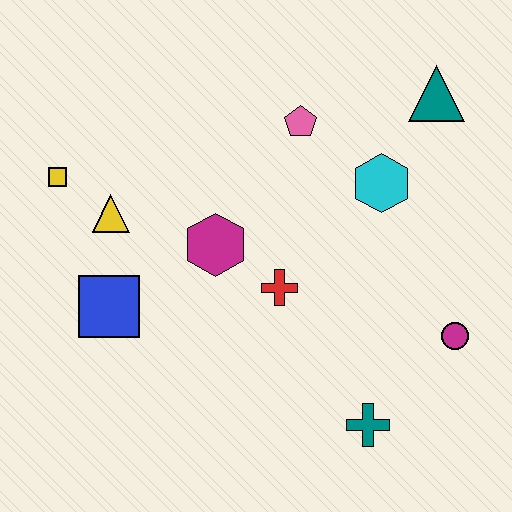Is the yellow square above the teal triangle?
No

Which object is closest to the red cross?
The magenta hexagon is closest to the red cross.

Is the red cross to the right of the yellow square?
Yes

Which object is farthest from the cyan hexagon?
The yellow square is farthest from the cyan hexagon.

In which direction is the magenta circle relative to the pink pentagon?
The magenta circle is below the pink pentagon.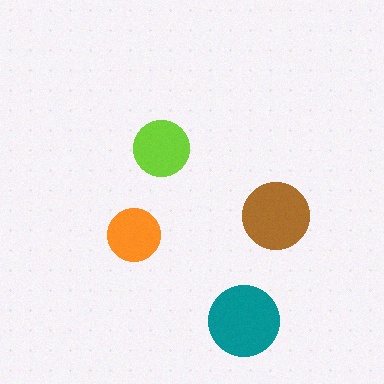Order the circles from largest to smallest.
the teal one, the brown one, the lime one, the orange one.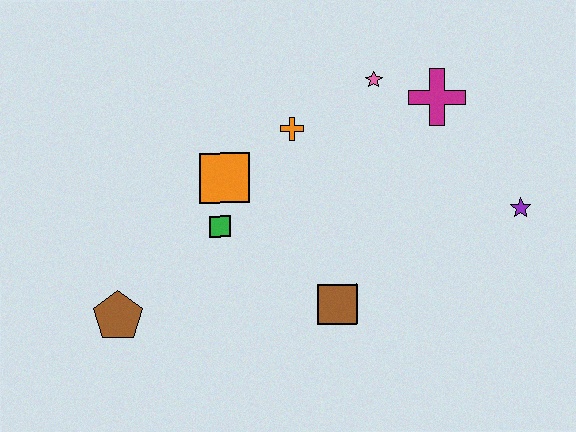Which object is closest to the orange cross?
The orange square is closest to the orange cross.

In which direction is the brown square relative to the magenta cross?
The brown square is below the magenta cross.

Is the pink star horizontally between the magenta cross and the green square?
Yes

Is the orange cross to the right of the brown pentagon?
Yes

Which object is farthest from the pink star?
The brown pentagon is farthest from the pink star.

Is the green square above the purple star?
No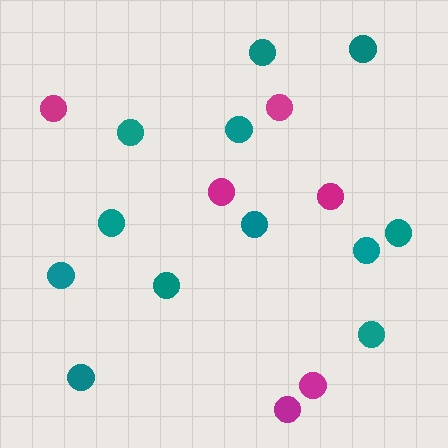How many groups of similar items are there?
There are 2 groups: one group of magenta circles (6) and one group of teal circles (12).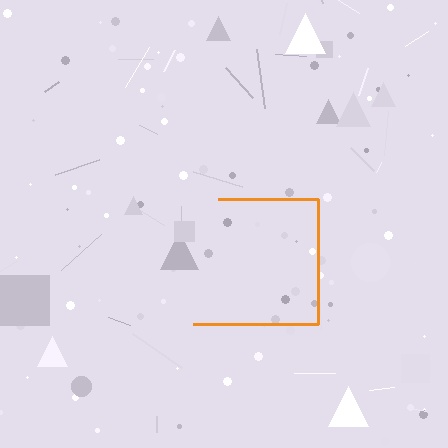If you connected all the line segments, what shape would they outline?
They would outline a square.